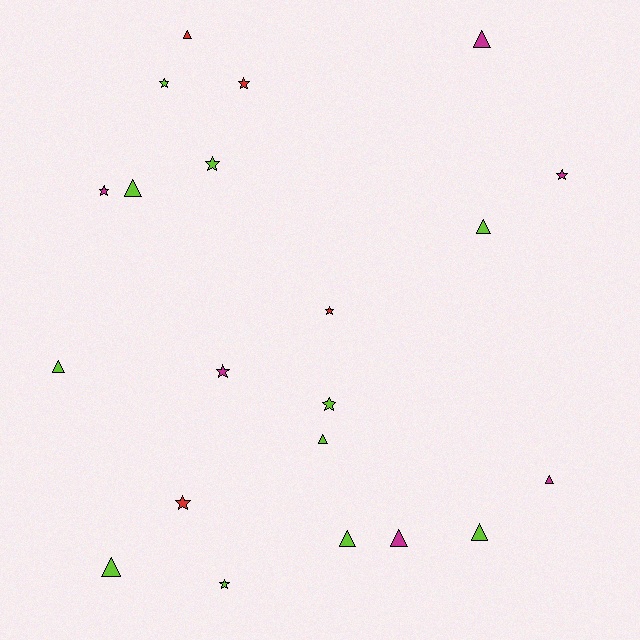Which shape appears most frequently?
Triangle, with 11 objects.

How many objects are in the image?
There are 21 objects.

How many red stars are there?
There are 3 red stars.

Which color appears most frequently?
Lime, with 11 objects.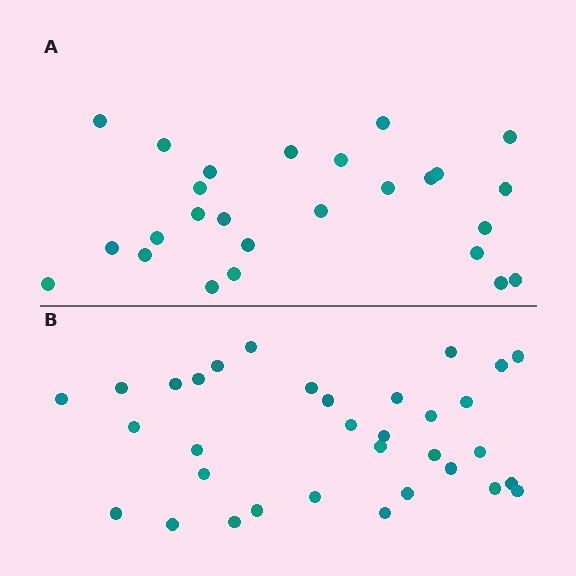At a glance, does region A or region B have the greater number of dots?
Region B (the bottom region) has more dots.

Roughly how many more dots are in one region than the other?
Region B has roughly 8 or so more dots than region A.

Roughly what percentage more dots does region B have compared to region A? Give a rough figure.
About 25% more.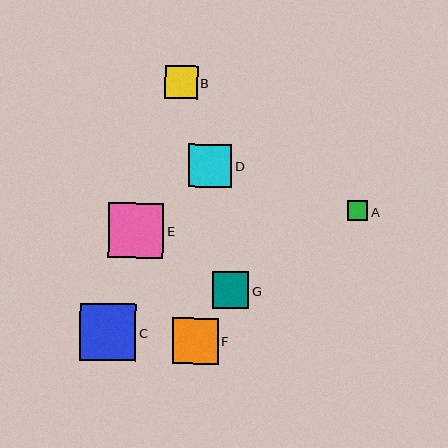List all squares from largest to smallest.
From largest to smallest: C, E, F, D, G, B, A.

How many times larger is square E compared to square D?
Square E is approximately 1.3 times the size of square D.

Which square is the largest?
Square C is the largest with a size of approximately 57 pixels.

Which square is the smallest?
Square A is the smallest with a size of approximately 20 pixels.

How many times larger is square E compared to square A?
Square E is approximately 2.7 times the size of square A.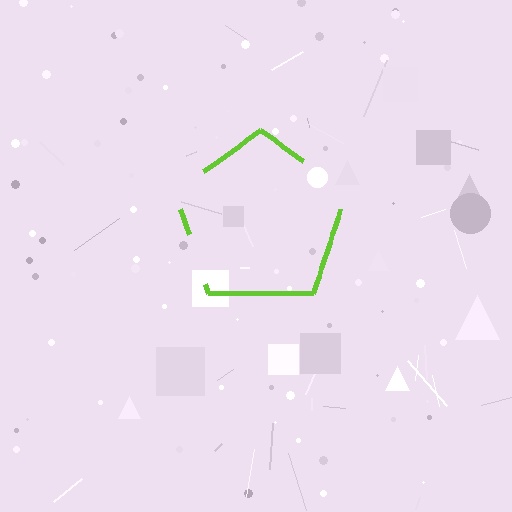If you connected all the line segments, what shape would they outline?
They would outline a pentagon.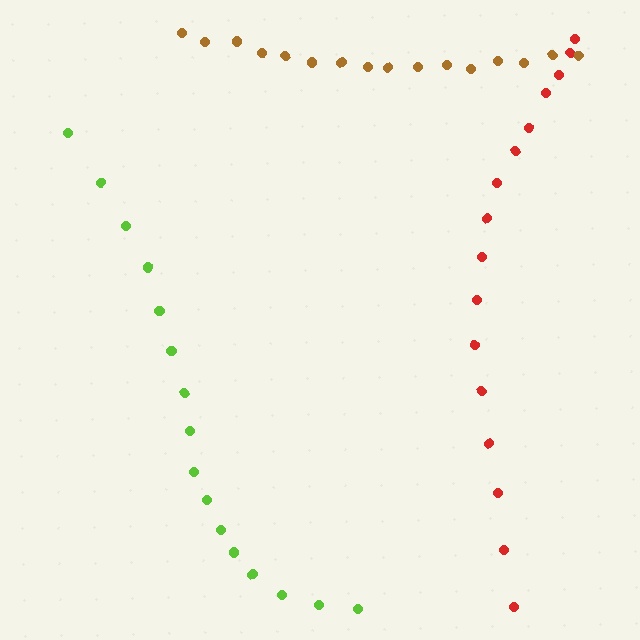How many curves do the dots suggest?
There are 3 distinct paths.